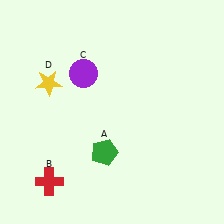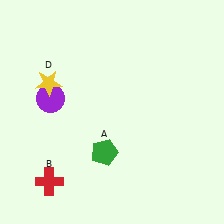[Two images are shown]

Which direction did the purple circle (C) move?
The purple circle (C) moved left.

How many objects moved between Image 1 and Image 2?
1 object moved between the two images.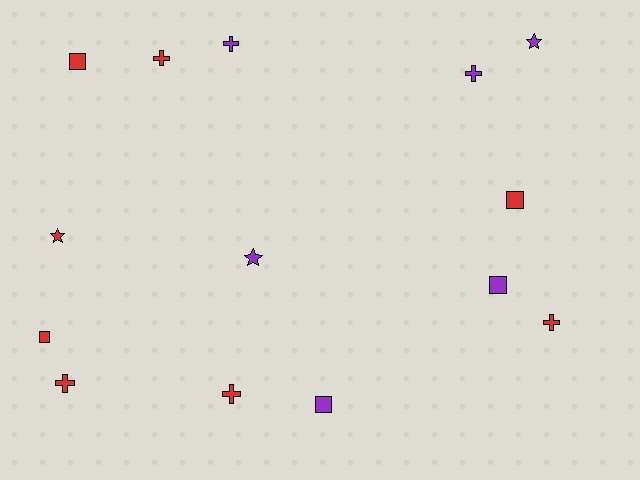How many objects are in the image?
There are 14 objects.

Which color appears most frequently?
Red, with 8 objects.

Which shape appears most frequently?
Cross, with 6 objects.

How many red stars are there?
There is 1 red star.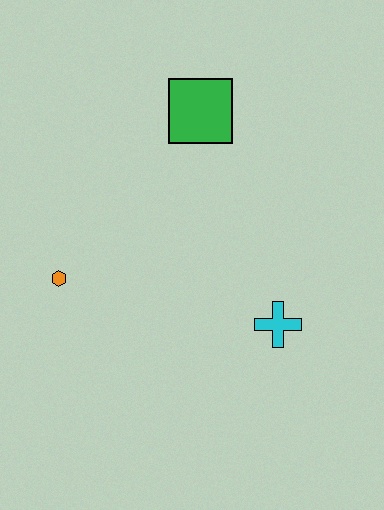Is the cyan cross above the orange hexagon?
No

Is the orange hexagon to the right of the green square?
No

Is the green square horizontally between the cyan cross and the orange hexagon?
Yes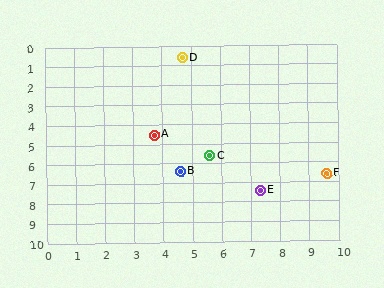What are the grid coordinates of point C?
Point C is at approximately (5.6, 5.6).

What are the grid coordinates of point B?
Point B is at approximately (4.6, 6.4).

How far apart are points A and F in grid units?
Points A and F are about 6.3 grid units apart.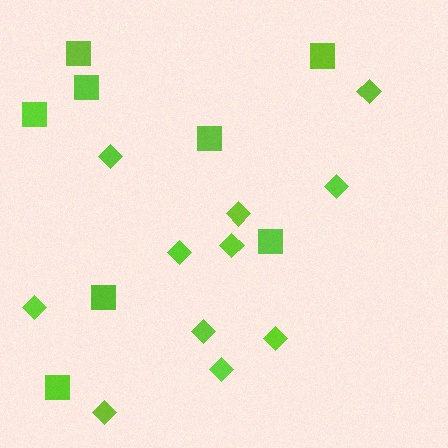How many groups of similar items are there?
There are 2 groups: one group of squares (8) and one group of diamonds (11).